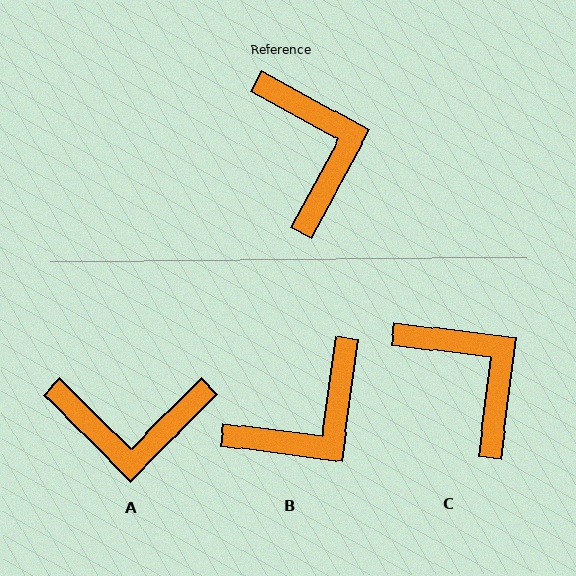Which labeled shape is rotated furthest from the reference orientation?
A, about 107 degrees away.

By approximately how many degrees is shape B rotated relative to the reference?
Approximately 69 degrees clockwise.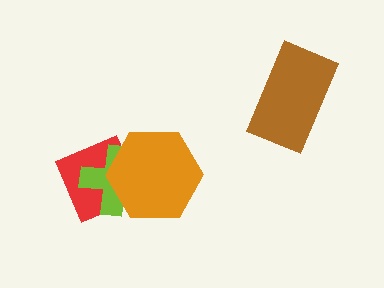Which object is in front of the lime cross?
The orange hexagon is in front of the lime cross.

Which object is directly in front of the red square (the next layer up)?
The lime cross is directly in front of the red square.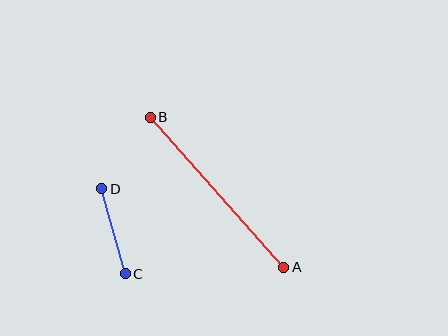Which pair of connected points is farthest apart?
Points A and B are farthest apart.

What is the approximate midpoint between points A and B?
The midpoint is at approximately (217, 192) pixels.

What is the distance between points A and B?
The distance is approximately 201 pixels.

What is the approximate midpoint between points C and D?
The midpoint is at approximately (113, 231) pixels.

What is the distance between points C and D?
The distance is approximately 88 pixels.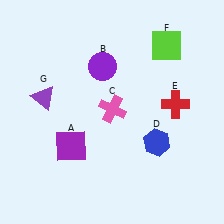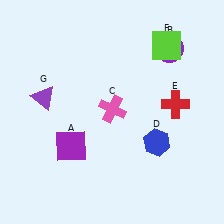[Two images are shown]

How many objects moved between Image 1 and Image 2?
1 object moved between the two images.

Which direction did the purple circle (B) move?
The purple circle (B) moved right.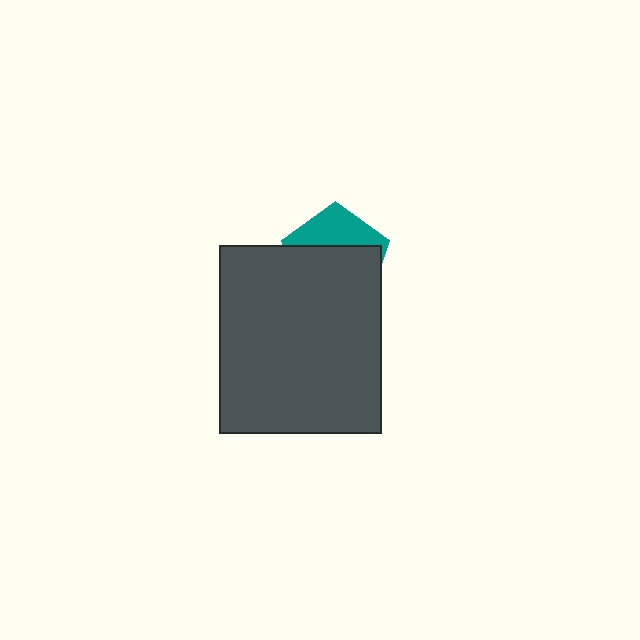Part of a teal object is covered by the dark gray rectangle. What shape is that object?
It is a pentagon.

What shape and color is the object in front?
The object in front is a dark gray rectangle.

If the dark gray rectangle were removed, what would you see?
You would see the complete teal pentagon.